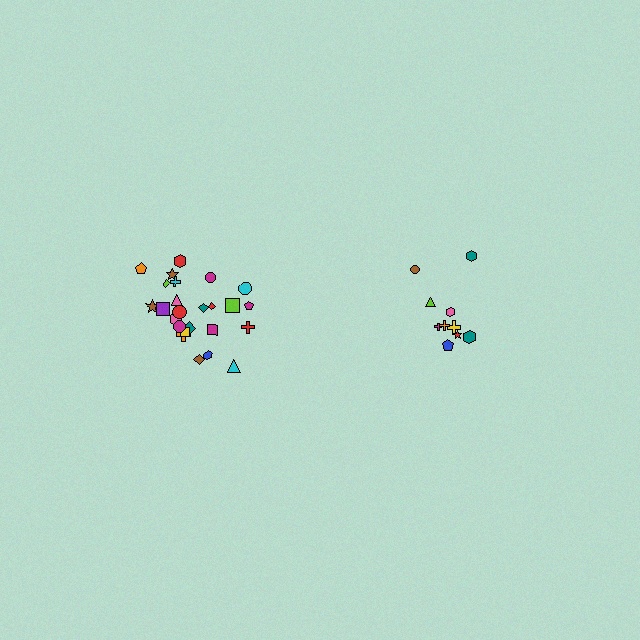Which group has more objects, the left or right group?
The left group.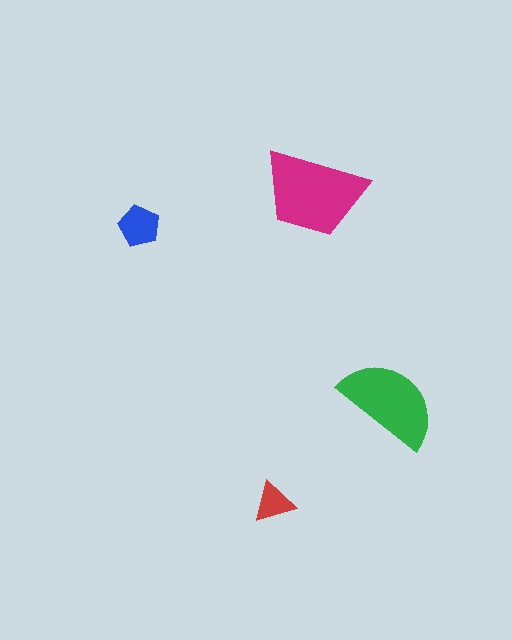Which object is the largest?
The magenta trapezoid.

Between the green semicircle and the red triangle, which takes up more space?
The green semicircle.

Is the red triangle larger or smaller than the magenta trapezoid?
Smaller.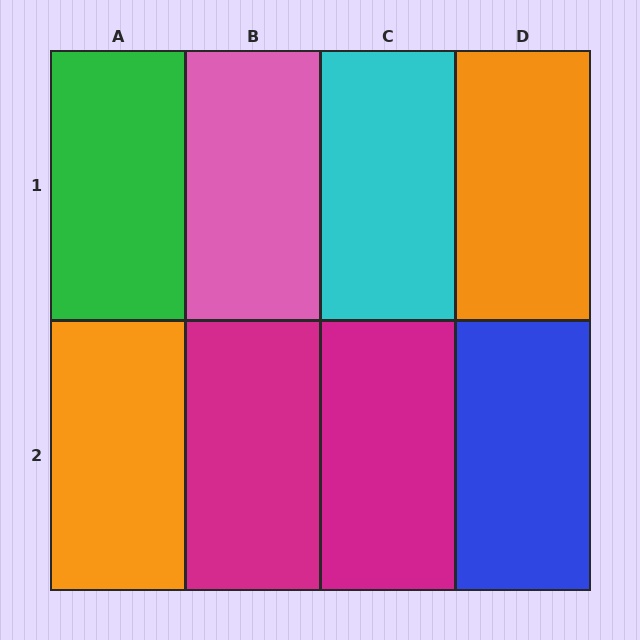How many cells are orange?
2 cells are orange.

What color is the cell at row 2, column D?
Blue.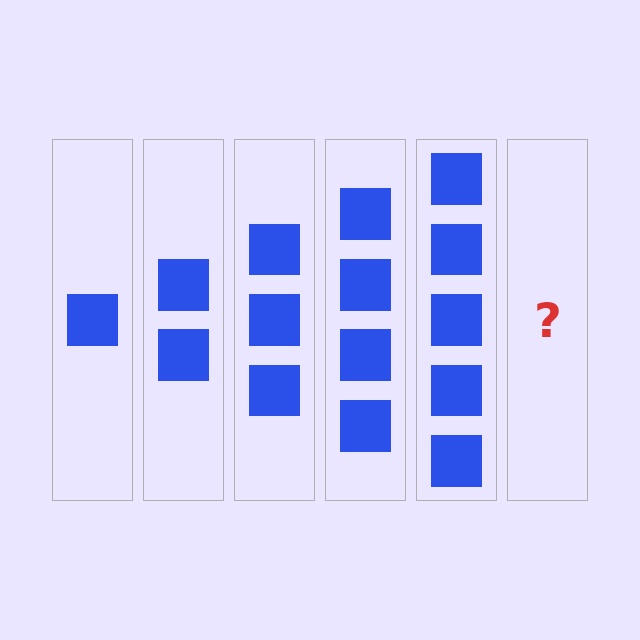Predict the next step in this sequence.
The next step is 6 squares.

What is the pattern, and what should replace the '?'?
The pattern is that each step adds one more square. The '?' should be 6 squares.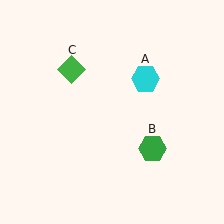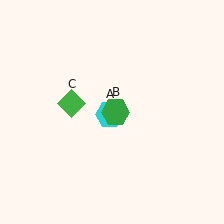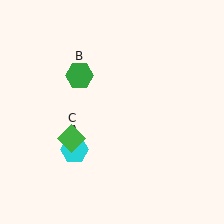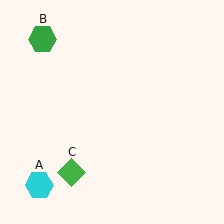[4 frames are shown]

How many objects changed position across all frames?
3 objects changed position: cyan hexagon (object A), green hexagon (object B), green diamond (object C).